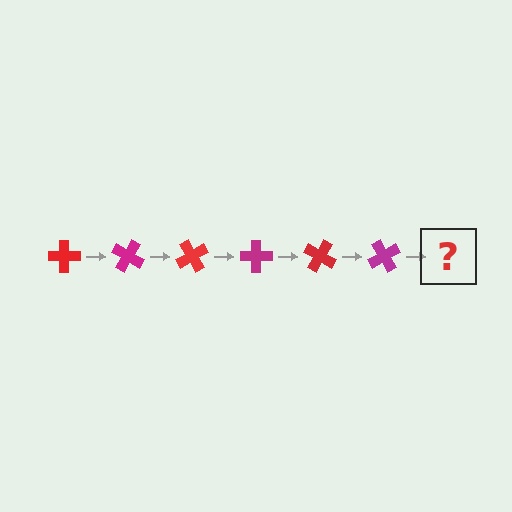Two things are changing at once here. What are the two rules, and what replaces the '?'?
The two rules are that it rotates 30 degrees each step and the color cycles through red and magenta. The '?' should be a red cross, rotated 180 degrees from the start.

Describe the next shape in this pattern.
It should be a red cross, rotated 180 degrees from the start.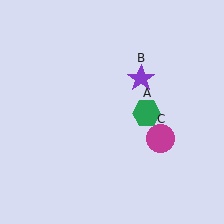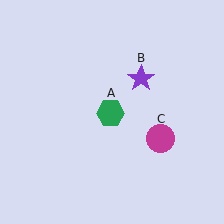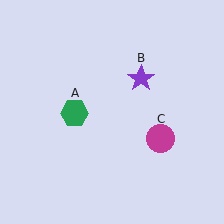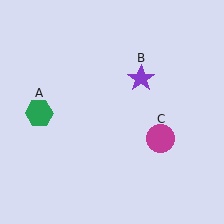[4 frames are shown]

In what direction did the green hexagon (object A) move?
The green hexagon (object A) moved left.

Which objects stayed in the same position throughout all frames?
Purple star (object B) and magenta circle (object C) remained stationary.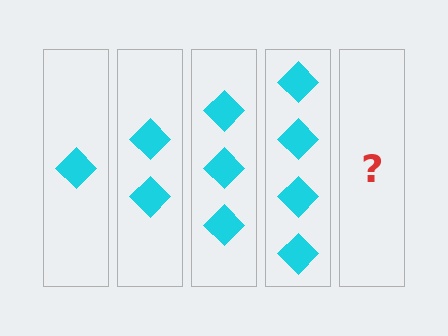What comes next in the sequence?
The next element should be 5 diamonds.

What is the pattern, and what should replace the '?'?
The pattern is that each step adds one more diamond. The '?' should be 5 diamonds.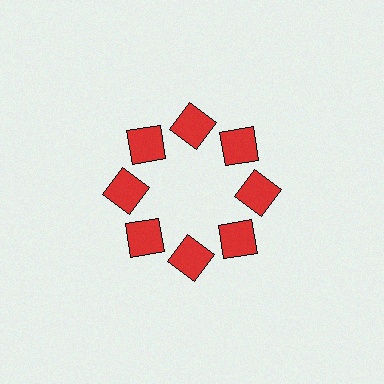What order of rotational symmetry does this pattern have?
This pattern has 8-fold rotational symmetry.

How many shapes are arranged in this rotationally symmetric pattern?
There are 8 shapes, arranged in 8 groups of 1.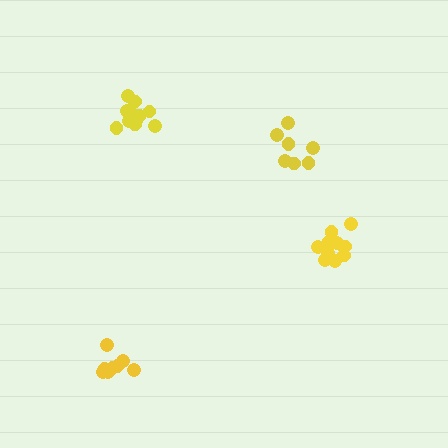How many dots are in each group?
Group 1: 7 dots, Group 2: 8 dots, Group 3: 11 dots, Group 4: 11 dots (37 total).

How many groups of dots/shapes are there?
There are 4 groups.